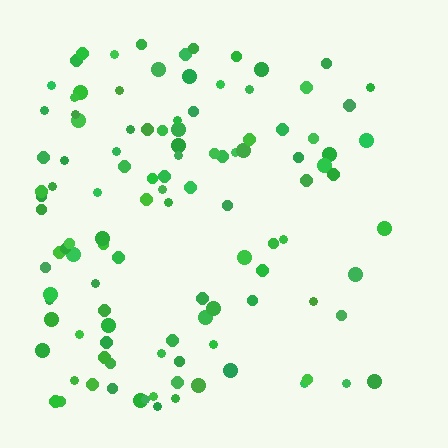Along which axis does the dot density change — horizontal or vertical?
Horizontal.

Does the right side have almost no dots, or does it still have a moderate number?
Still a moderate number, just noticeably fewer than the left.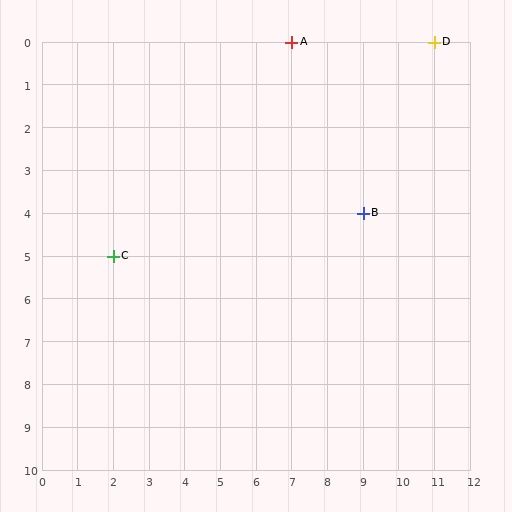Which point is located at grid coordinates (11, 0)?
Point D is at (11, 0).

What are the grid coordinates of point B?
Point B is at grid coordinates (9, 4).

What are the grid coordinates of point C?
Point C is at grid coordinates (2, 5).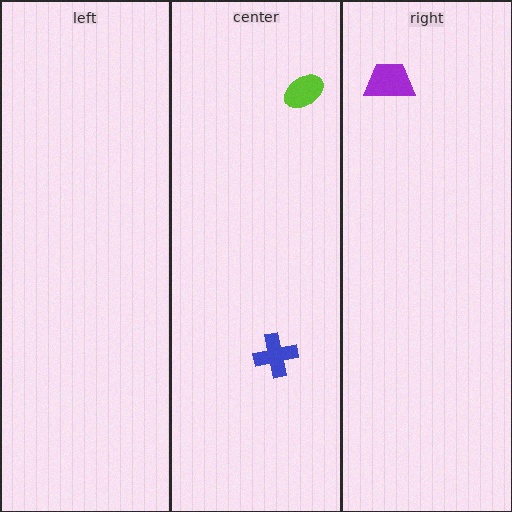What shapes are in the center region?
The lime ellipse, the blue cross.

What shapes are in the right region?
The purple trapezoid.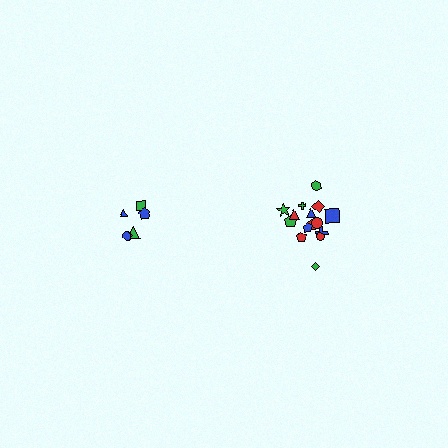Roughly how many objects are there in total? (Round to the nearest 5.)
Roughly 20 objects in total.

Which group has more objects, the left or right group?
The right group.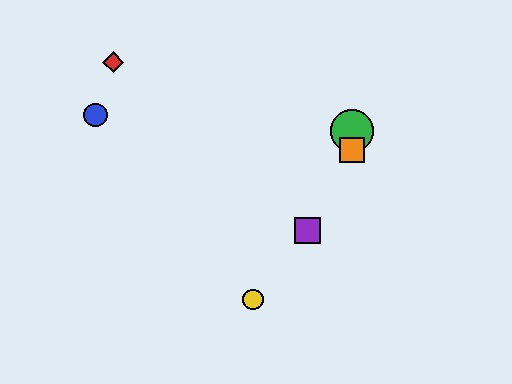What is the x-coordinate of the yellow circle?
The yellow circle is at x≈253.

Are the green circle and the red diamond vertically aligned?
No, the green circle is at x≈352 and the red diamond is at x≈113.